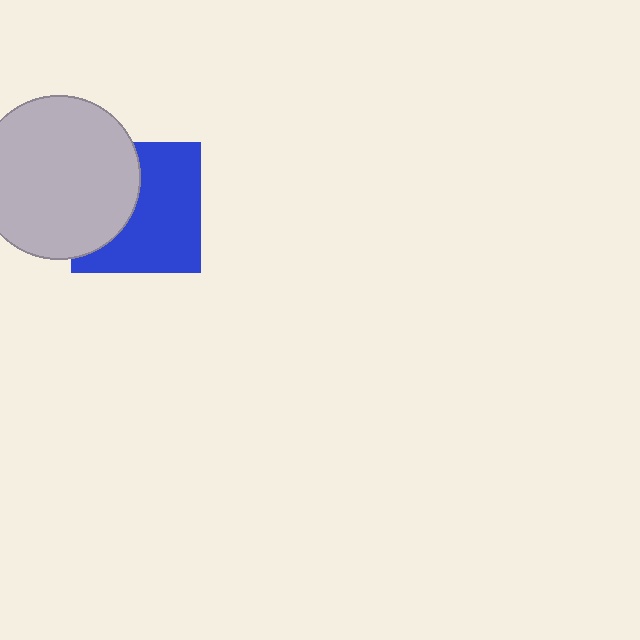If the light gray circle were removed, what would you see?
You would see the complete blue square.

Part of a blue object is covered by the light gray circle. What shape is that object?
It is a square.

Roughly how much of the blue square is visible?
About half of it is visible (roughly 61%).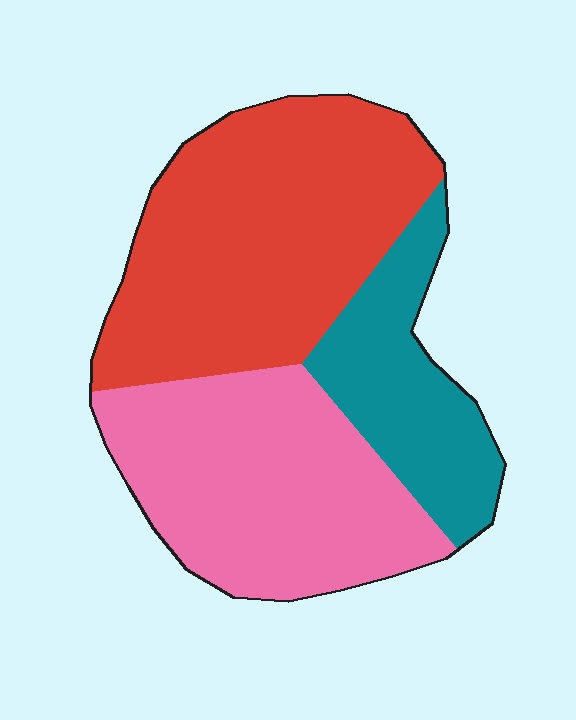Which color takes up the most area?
Red, at roughly 45%.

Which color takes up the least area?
Teal, at roughly 20%.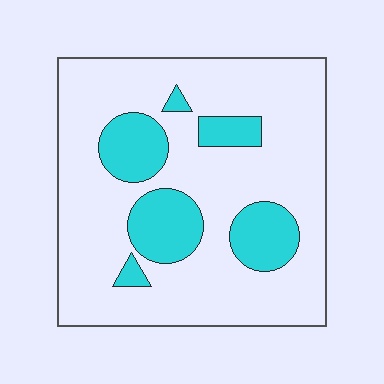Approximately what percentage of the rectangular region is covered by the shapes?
Approximately 20%.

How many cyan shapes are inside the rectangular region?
6.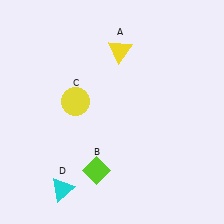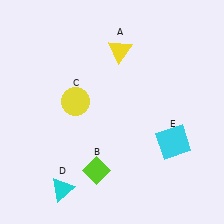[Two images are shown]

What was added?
A cyan square (E) was added in Image 2.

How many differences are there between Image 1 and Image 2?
There is 1 difference between the two images.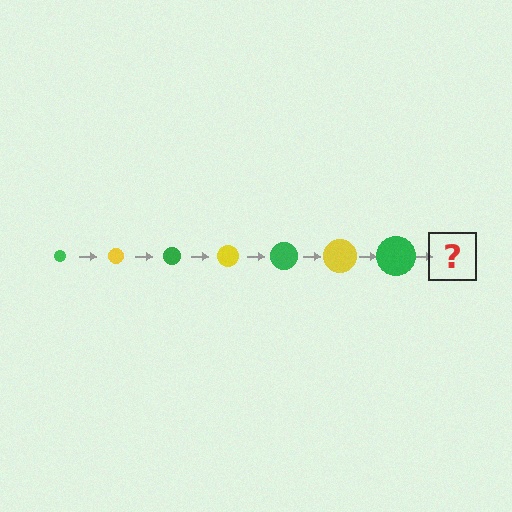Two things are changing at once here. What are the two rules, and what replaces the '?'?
The two rules are that the circle grows larger each step and the color cycles through green and yellow. The '?' should be a yellow circle, larger than the previous one.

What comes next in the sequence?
The next element should be a yellow circle, larger than the previous one.